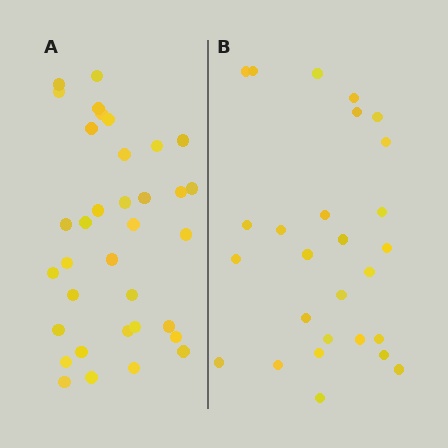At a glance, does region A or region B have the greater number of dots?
Region A (the left region) has more dots.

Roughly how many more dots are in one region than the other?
Region A has roughly 8 or so more dots than region B.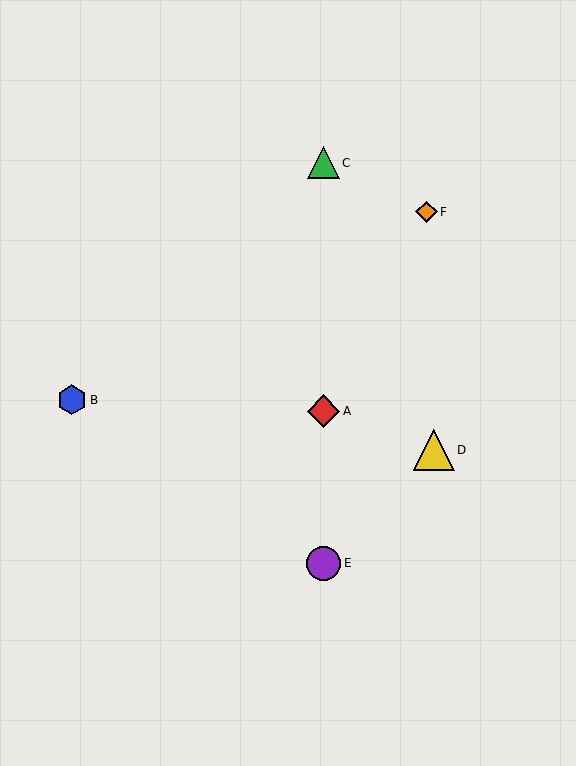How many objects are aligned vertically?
3 objects (A, C, E) are aligned vertically.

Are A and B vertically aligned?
No, A is at x≈324 and B is at x≈72.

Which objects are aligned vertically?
Objects A, C, E are aligned vertically.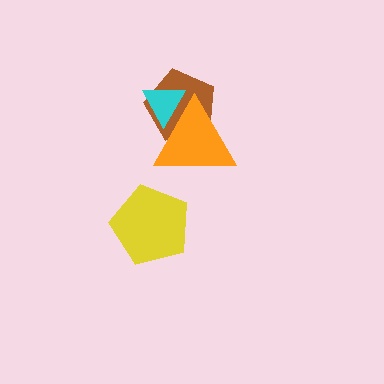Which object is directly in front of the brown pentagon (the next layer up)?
The cyan triangle is directly in front of the brown pentagon.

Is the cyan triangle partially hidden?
Yes, it is partially covered by another shape.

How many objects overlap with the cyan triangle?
2 objects overlap with the cyan triangle.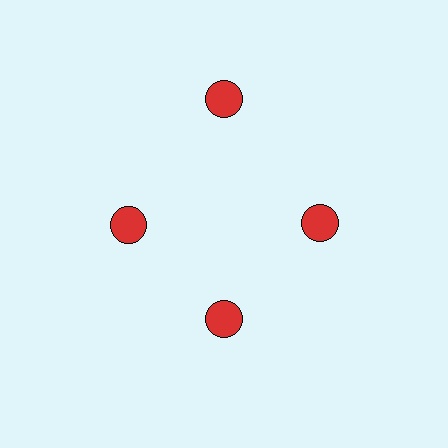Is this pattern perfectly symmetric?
No. The 4 red circles are arranged in a ring, but one element near the 12 o'clock position is pushed outward from the center, breaking the 4-fold rotational symmetry.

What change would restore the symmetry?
The symmetry would be restored by moving it inward, back onto the ring so that all 4 circles sit at equal angles and equal distance from the center.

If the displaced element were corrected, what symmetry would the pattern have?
It would have 4-fold rotational symmetry — the pattern would map onto itself every 90 degrees.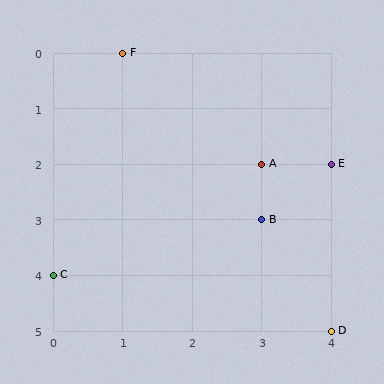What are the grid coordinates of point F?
Point F is at grid coordinates (1, 0).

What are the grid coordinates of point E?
Point E is at grid coordinates (4, 2).